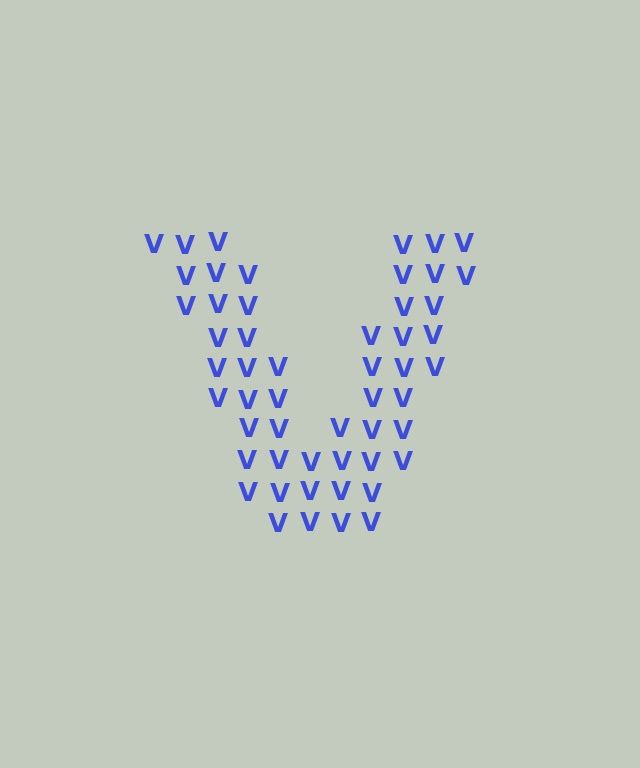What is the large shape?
The large shape is the letter V.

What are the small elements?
The small elements are letter V's.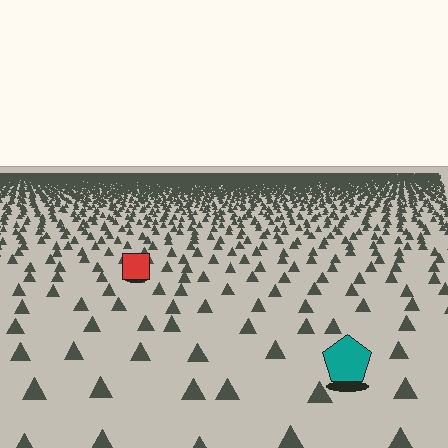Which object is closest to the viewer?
The teal pentagon is closest. The texture marks near it are larger and more spread out.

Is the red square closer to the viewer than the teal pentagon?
No. The teal pentagon is closer — you can tell from the texture gradient: the ground texture is coarser near it.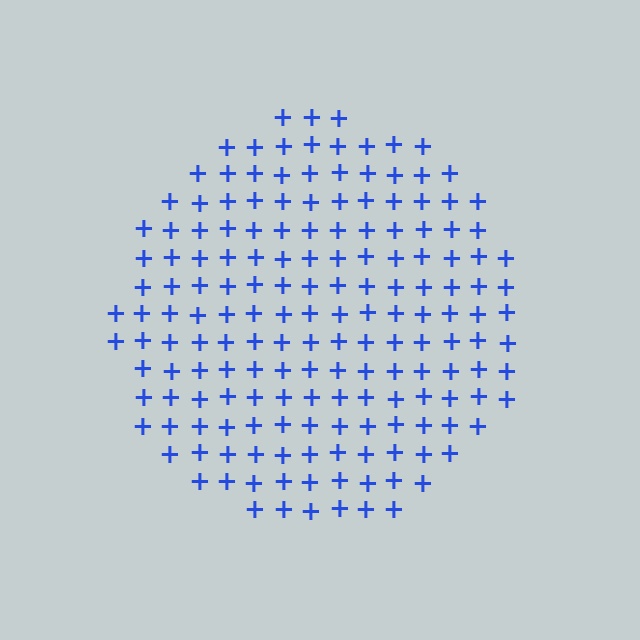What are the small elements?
The small elements are plus signs.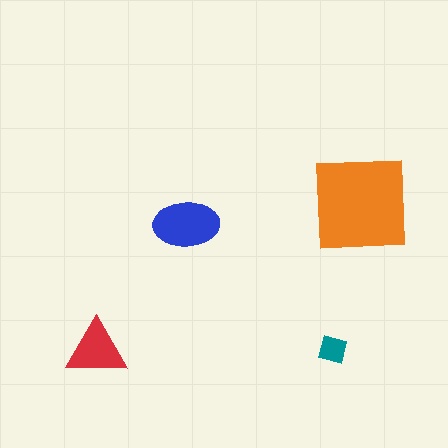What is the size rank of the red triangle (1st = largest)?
3rd.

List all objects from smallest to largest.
The teal square, the red triangle, the blue ellipse, the orange square.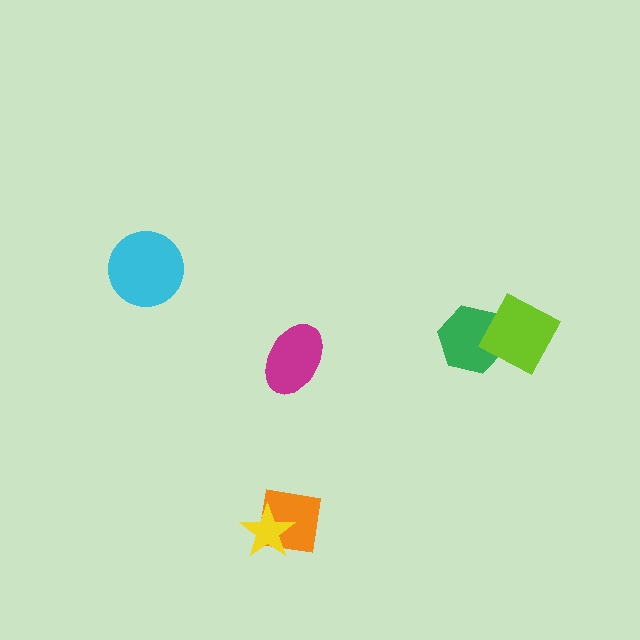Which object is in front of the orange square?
The yellow star is in front of the orange square.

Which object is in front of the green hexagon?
The lime diamond is in front of the green hexagon.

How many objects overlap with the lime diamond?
1 object overlaps with the lime diamond.